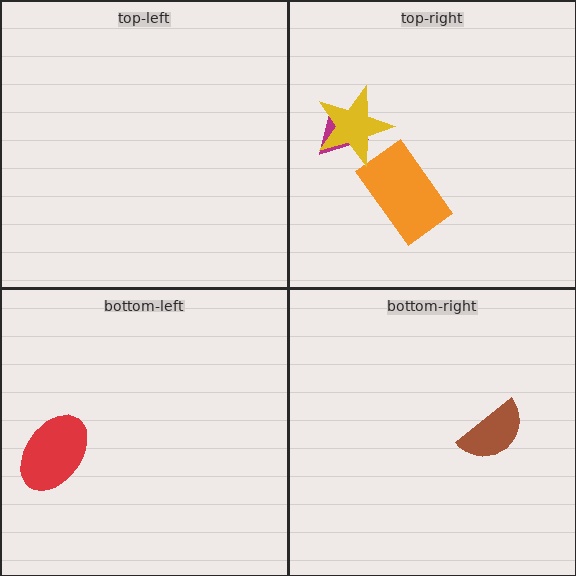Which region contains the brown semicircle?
The bottom-right region.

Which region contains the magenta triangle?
The top-right region.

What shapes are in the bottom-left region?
The red ellipse.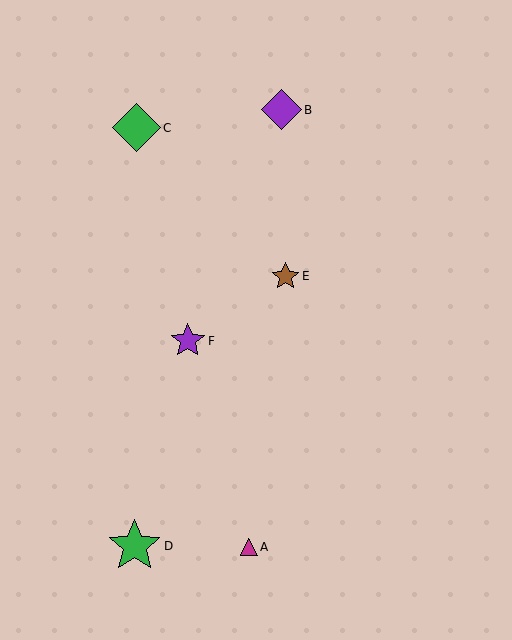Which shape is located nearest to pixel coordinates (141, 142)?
The green diamond (labeled C) at (136, 128) is nearest to that location.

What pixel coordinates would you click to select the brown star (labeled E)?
Click at (286, 276) to select the brown star E.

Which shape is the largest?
The green star (labeled D) is the largest.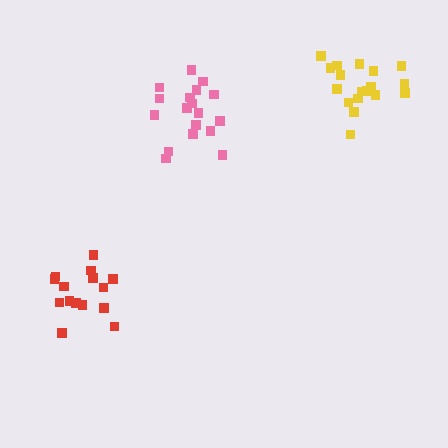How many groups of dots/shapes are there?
There are 3 groups.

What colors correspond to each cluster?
The clusters are colored: pink, red, yellow.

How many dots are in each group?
Group 1: 18 dots, Group 2: 15 dots, Group 3: 18 dots (51 total).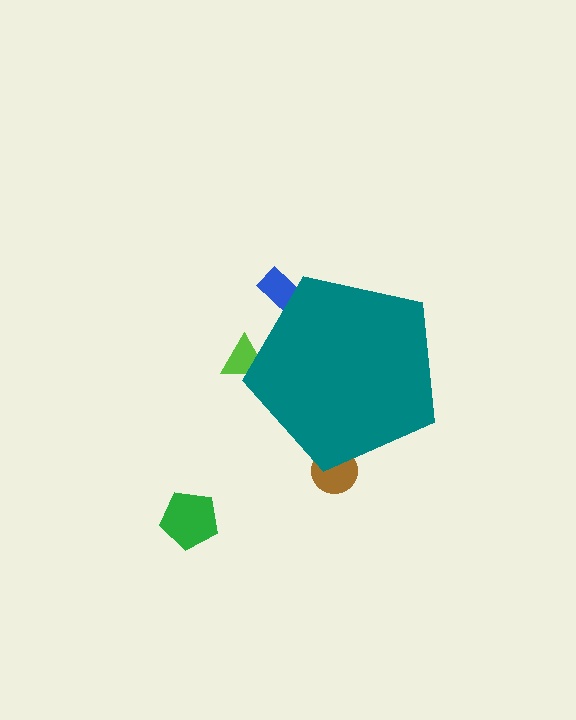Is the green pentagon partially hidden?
No, the green pentagon is fully visible.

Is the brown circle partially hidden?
Yes, the brown circle is partially hidden behind the teal pentagon.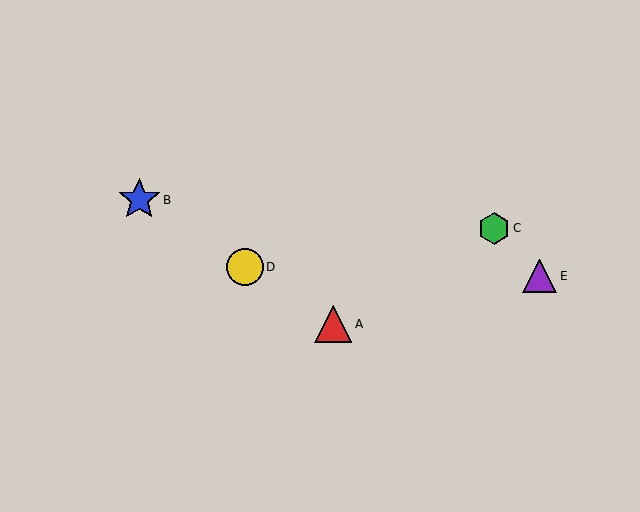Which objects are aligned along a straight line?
Objects A, B, D are aligned along a straight line.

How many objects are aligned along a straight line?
3 objects (A, B, D) are aligned along a straight line.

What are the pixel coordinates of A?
Object A is at (333, 324).